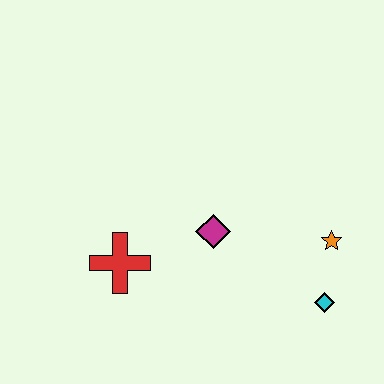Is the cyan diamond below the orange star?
Yes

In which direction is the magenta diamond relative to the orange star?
The magenta diamond is to the left of the orange star.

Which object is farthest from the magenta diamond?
The cyan diamond is farthest from the magenta diamond.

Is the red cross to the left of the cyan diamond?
Yes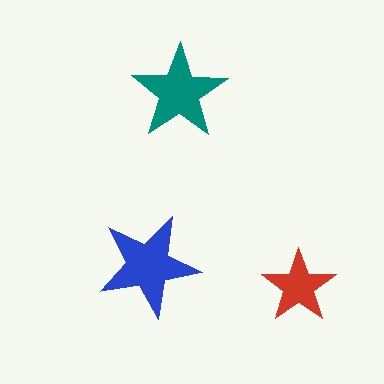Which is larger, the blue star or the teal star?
The blue one.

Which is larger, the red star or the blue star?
The blue one.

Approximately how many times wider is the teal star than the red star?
About 1.5 times wider.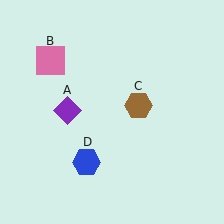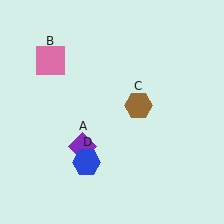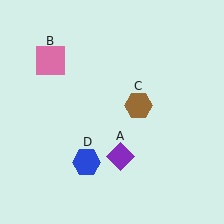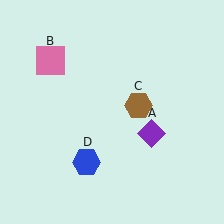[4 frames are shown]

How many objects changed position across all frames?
1 object changed position: purple diamond (object A).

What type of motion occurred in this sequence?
The purple diamond (object A) rotated counterclockwise around the center of the scene.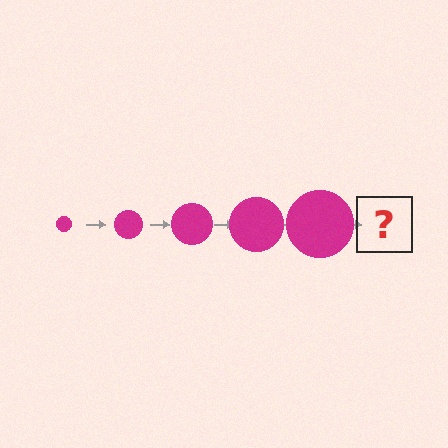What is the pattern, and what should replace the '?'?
The pattern is that the circle gets progressively larger each step. The '?' should be a magenta circle, larger than the previous one.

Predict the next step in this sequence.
The next step is a magenta circle, larger than the previous one.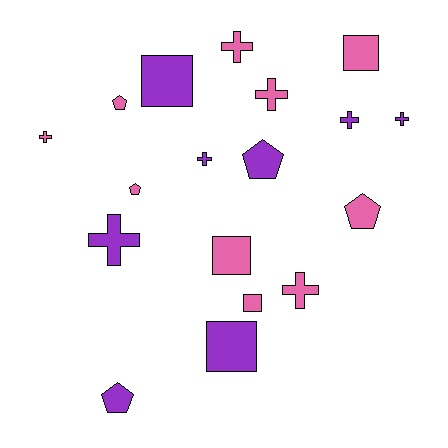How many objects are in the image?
There are 18 objects.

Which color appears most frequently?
Pink, with 10 objects.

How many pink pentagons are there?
There are 3 pink pentagons.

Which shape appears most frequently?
Cross, with 8 objects.